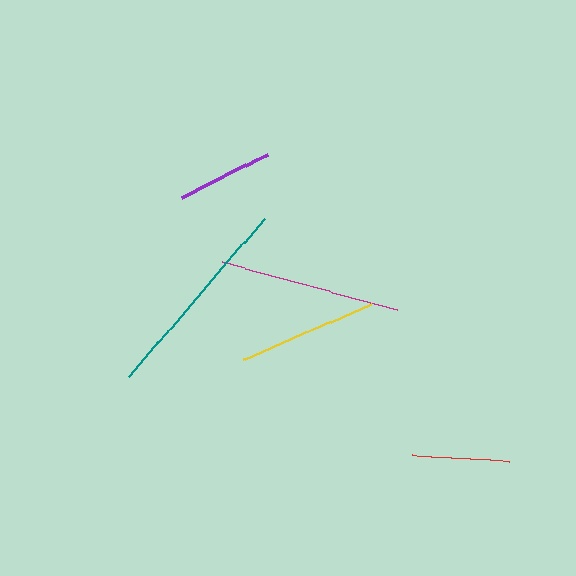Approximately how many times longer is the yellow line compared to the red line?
The yellow line is approximately 1.4 times the length of the red line.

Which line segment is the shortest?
The purple line is the shortest at approximately 95 pixels.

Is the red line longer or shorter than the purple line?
The red line is longer than the purple line.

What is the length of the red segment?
The red segment is approximately 97 pixels long.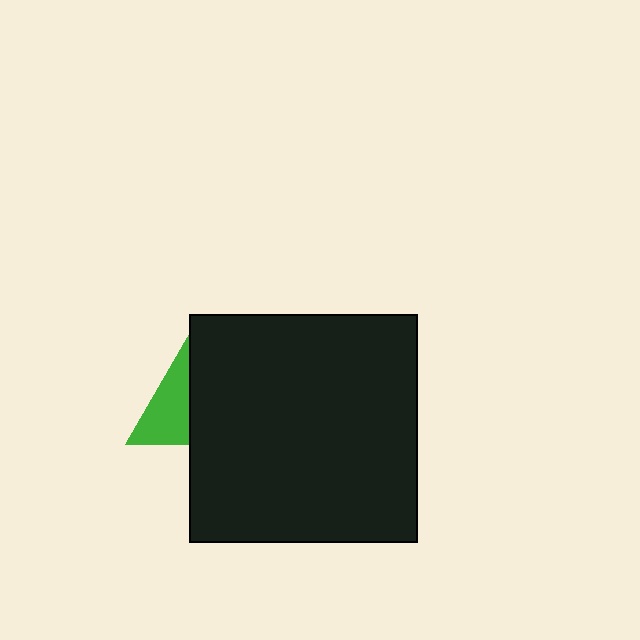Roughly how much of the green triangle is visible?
About half of it is visible (roughly 47%).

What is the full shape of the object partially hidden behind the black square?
The partially hidden object is a green triangle.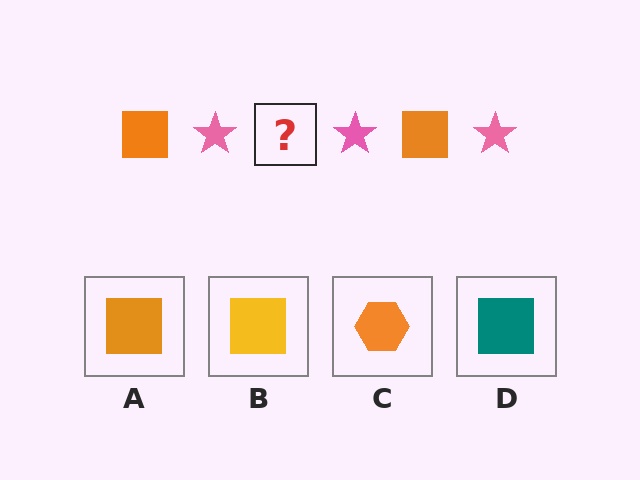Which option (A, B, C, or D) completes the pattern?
A.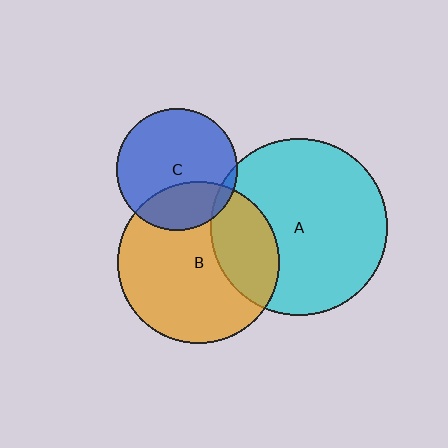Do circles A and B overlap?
Yes.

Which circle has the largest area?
Circle A (cyan).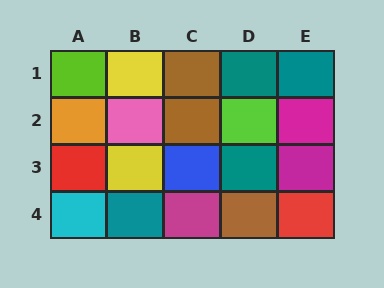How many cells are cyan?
1 cell is cyan.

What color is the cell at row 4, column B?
Teal.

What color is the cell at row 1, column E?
Teal.